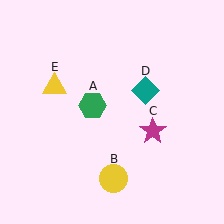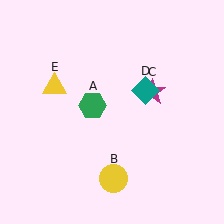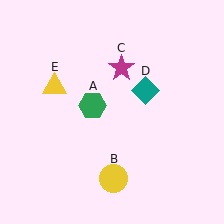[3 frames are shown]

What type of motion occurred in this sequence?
The magenta star (object C) rotated counterclockwise around the center of the scene.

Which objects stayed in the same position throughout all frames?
Green hexagon (object A) and yellow circle (object B) and teal diamond (object D) and yellow triangle (object E) remained stationary.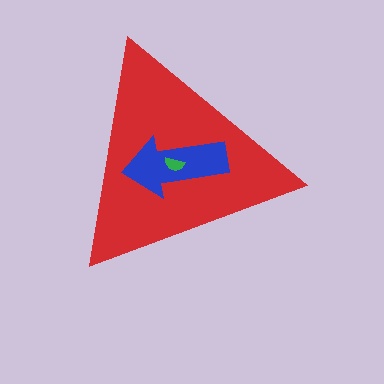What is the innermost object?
The green semicircle.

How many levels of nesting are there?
3.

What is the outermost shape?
The red triangle.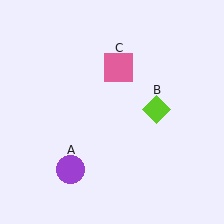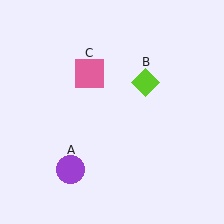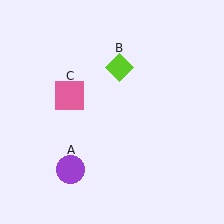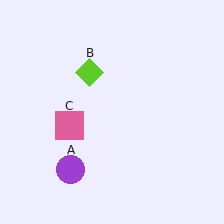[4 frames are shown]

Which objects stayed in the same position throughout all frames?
Purple circle (object A) remained stationary.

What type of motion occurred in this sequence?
The lime diamond (object B), pink square (object C) rotated counterclockwise around the center of the scene.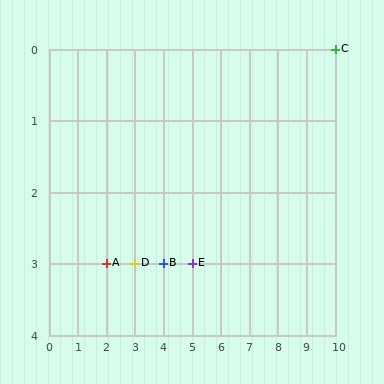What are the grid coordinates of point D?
Point D is at grid coordinates (3, 3).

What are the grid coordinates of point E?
Point E is at grid coordinates (5, 3).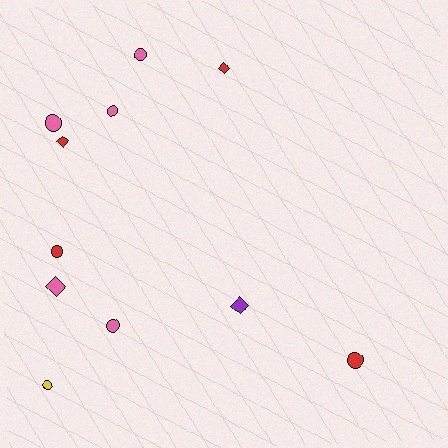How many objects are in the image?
There are 11 objects.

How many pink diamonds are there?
There is 1 pink diamond.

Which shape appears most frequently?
Circle, with 7 objects.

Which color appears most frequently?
Pink, with 5 objects.